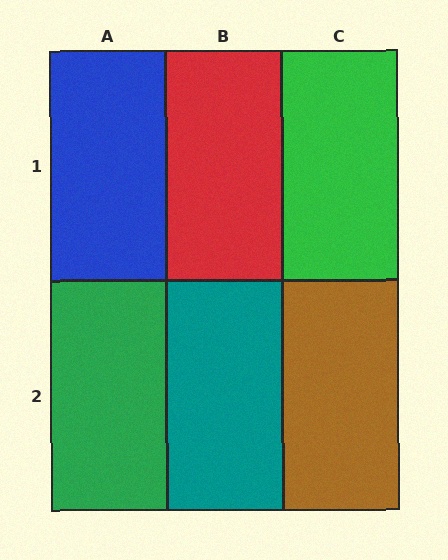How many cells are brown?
1 cell is brown.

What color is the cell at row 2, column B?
Teal.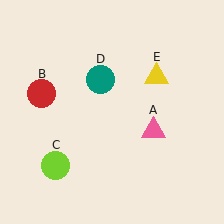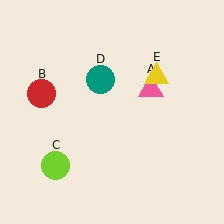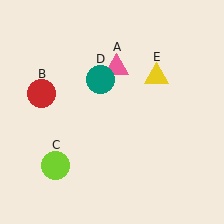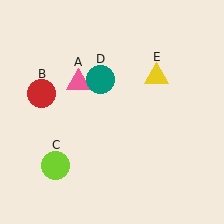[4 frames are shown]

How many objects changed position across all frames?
1 object changed position: pink triangle (object A).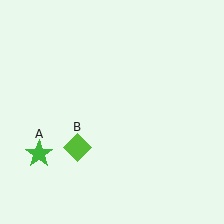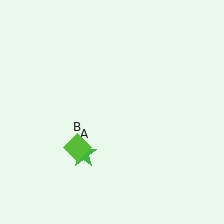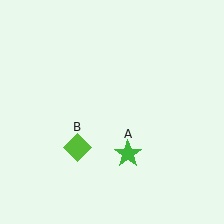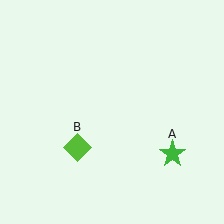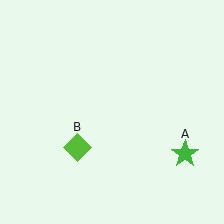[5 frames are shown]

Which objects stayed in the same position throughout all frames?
Lime diamond (object B) remained stationary.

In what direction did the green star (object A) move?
The green star (object A) moved right.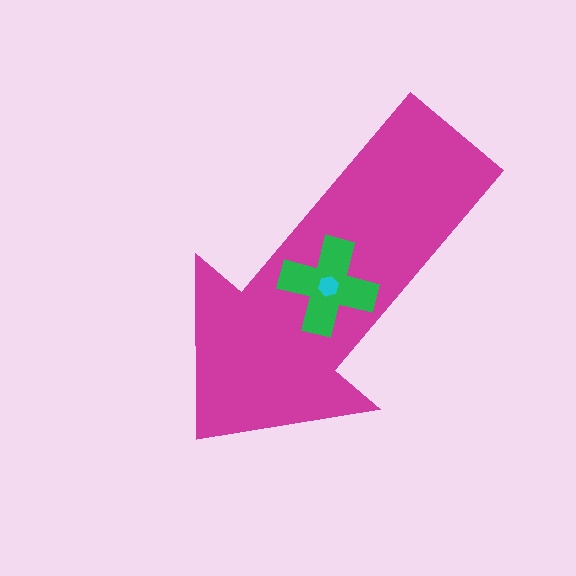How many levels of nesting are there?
3.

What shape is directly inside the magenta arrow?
The green cross.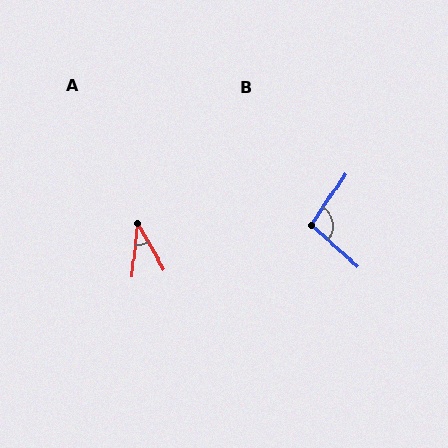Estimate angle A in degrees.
Approximately 36 degrees.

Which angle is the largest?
B, at approximately 97 degrees.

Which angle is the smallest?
A, at approximately 36 degrees.